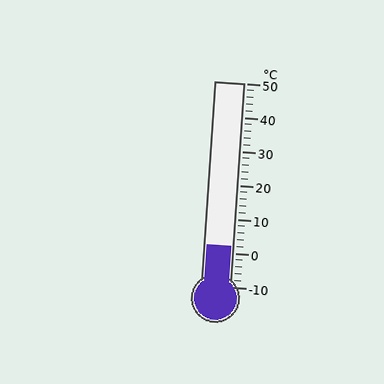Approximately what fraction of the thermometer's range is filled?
The thermometer is filled to approximately 20% of its range.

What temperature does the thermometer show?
The thermometer shows approximately 2°C.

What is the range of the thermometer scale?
The thermometer scale ranges from -10°C to 50°C.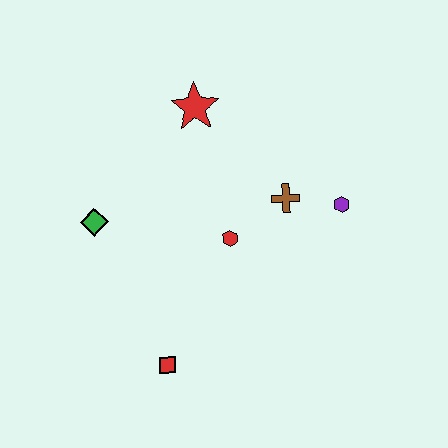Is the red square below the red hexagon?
Yes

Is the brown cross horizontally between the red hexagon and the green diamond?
No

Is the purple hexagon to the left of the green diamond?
No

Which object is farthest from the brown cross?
The red square is farthest from the brown cross.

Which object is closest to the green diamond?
The red hexagon is closest to the green diamond.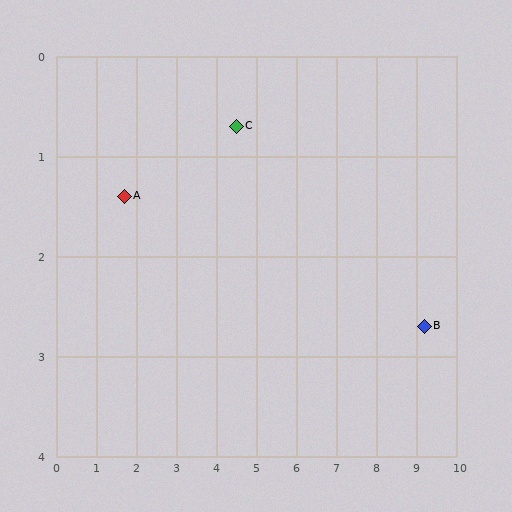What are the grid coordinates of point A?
Point A is at approximately (1.7, 1.4).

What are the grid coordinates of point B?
Point B is at approximately (9.2, 2.7).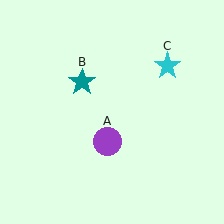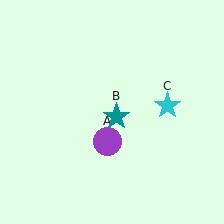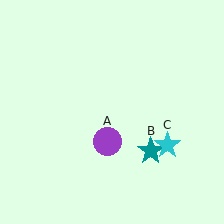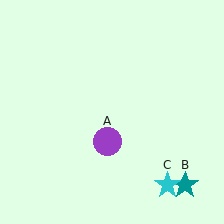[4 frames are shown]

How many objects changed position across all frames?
2 objects changed position: teal star (object B), cyan star (object C).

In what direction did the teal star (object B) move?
The teal star (object B) moved down and to the right.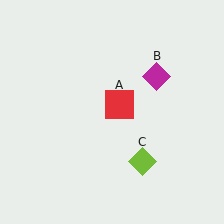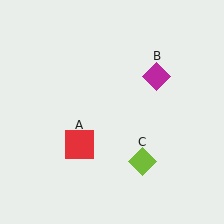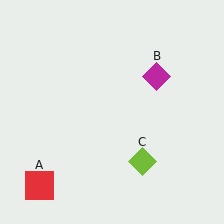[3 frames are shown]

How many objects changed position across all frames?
1 object changed position: red square (object A).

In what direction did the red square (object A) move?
The red square (object A) moved down and to the left.